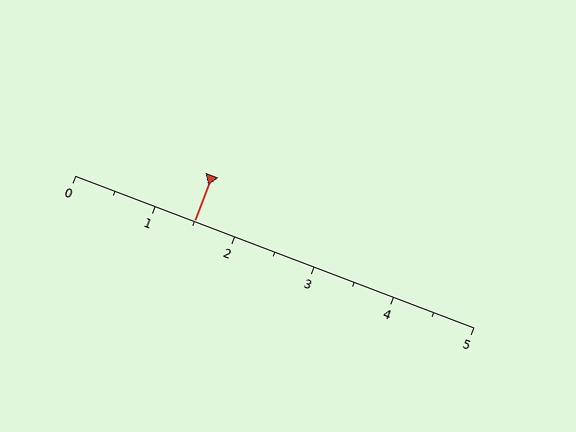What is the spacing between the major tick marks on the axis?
The major ticks are spaced 1 apart.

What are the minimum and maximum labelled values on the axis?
The axis runs from 0 to 5.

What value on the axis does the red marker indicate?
The marker indicates approximately 1.5.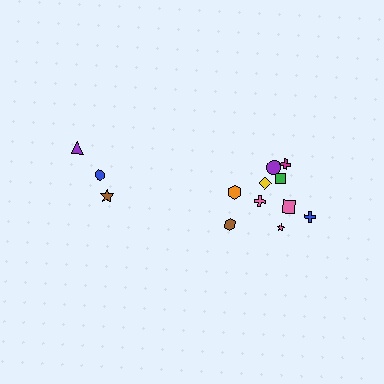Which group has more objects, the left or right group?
The right group.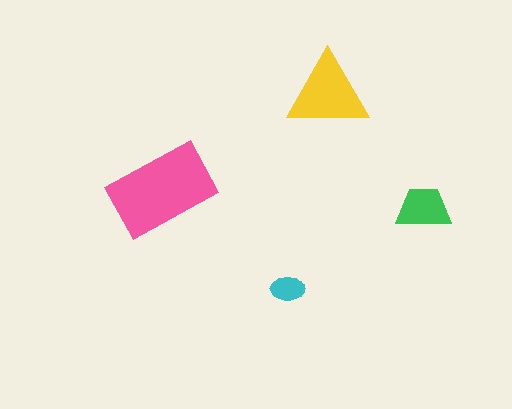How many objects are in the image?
There are 4 objects in the image.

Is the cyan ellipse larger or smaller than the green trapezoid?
Smaller.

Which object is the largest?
The pink rectangle.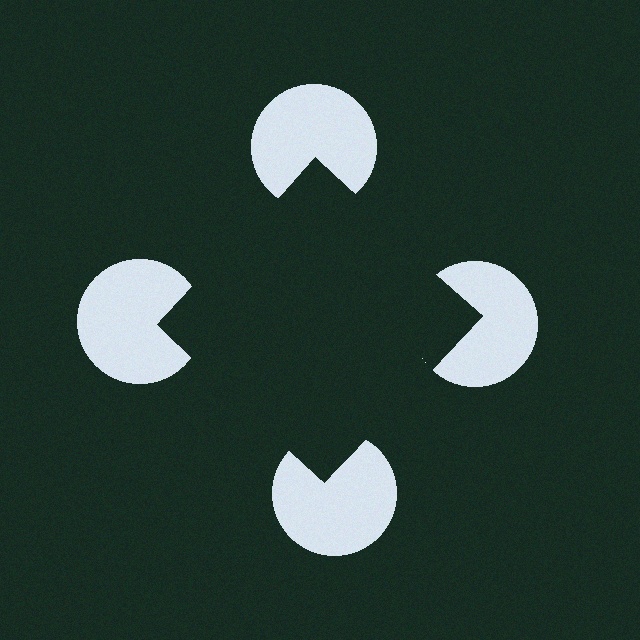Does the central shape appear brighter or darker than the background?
It typically appears slightly darker than the background, even though no actual brightness change is drawn.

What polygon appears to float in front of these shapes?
An illusory square — its edges are inferred from the aligned wedge cuts in the pac-man discs, not physically drawn.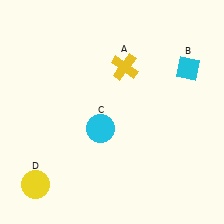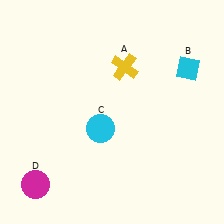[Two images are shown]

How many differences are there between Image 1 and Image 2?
There is 1 difference between the two images.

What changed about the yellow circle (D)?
In Image 1, D is yellow. In Image 2, it changed to magenta.